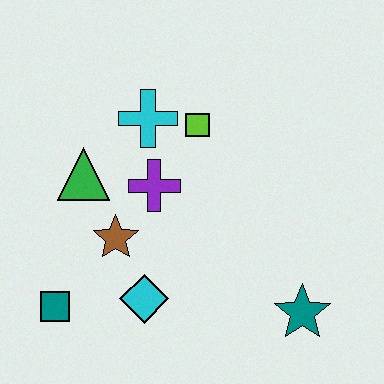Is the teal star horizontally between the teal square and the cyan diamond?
No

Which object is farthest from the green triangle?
The teal star is farthest from the green triangle.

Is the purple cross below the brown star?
No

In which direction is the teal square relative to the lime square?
The teal square is below the lime square.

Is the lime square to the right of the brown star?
Yes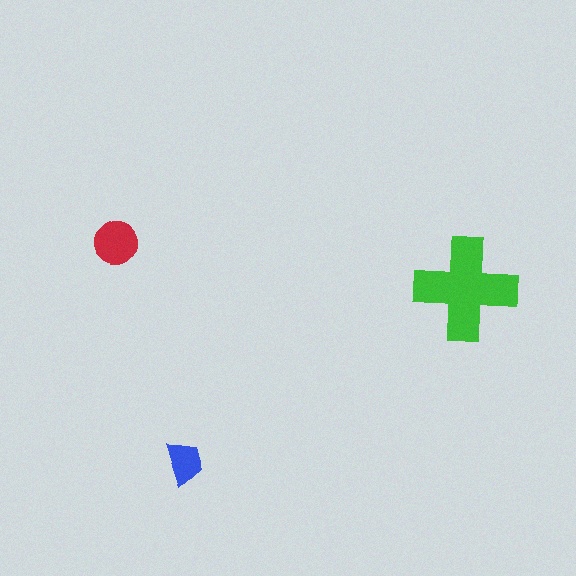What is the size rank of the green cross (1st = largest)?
1st.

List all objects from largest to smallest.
The green cross, the red circle, the blue trapezoid.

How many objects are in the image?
There are 3 objects in the image.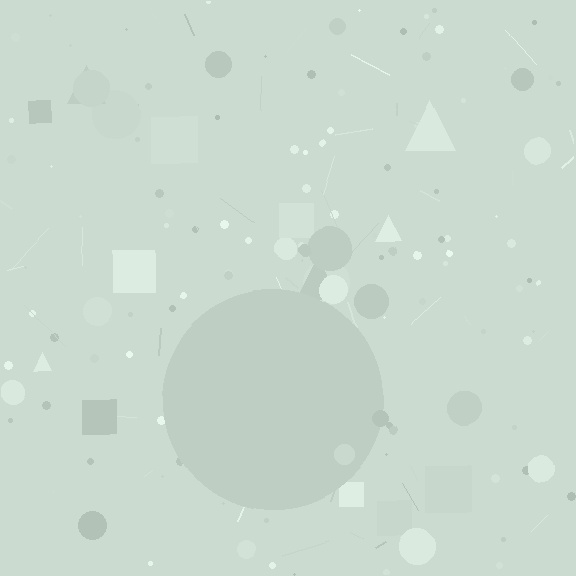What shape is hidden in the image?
A circle is hidden in the image.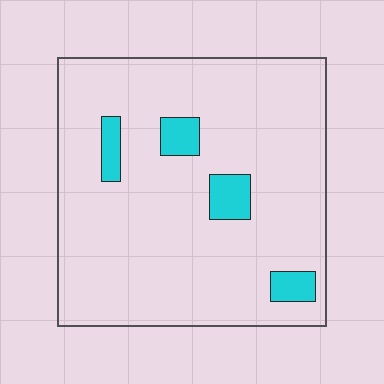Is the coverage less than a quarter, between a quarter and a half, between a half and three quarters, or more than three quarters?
Less than a quarter.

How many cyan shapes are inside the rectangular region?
4.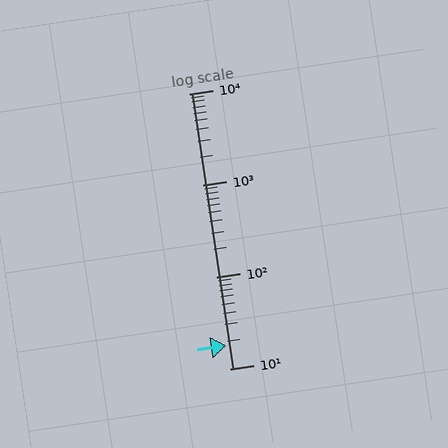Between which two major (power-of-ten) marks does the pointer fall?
The pointer is between 10 and 100.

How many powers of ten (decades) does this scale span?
The scale spans 3 decades, from 10 to 10000.